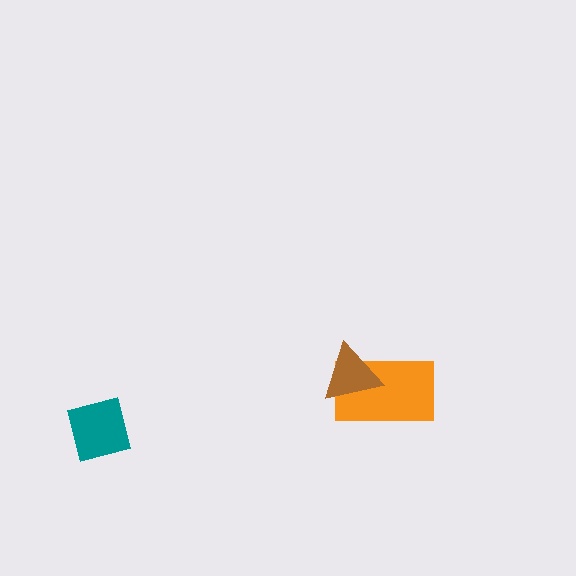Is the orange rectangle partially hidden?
Yes, it is partially covered by another shape.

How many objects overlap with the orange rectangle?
1 object overlaps with the orange rectangle.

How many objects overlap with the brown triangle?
1 object overlaps with the brown triangle.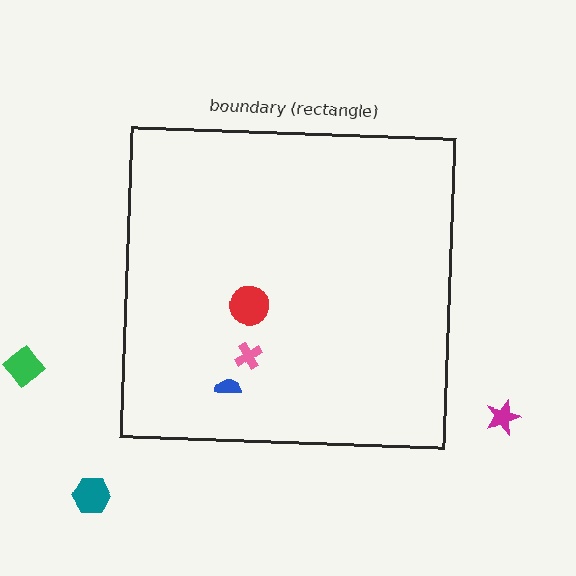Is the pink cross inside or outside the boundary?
Inside.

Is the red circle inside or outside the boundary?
Inside.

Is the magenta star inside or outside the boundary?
Outside.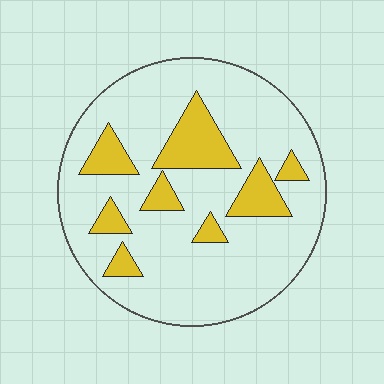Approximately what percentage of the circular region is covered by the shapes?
Approximately 20%.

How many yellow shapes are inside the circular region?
8.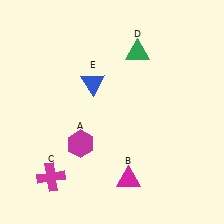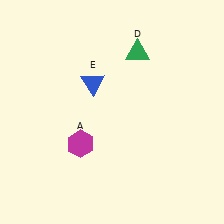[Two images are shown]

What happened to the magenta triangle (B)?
The magenta triangle (B) was removed in Image 2. It was in the bottom-right area of Image 1.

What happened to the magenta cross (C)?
The magenta cross (C) was removed in Image 2. It was in the bottom-left area of Image 1.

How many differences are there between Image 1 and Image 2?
There are 2 differences between the two images.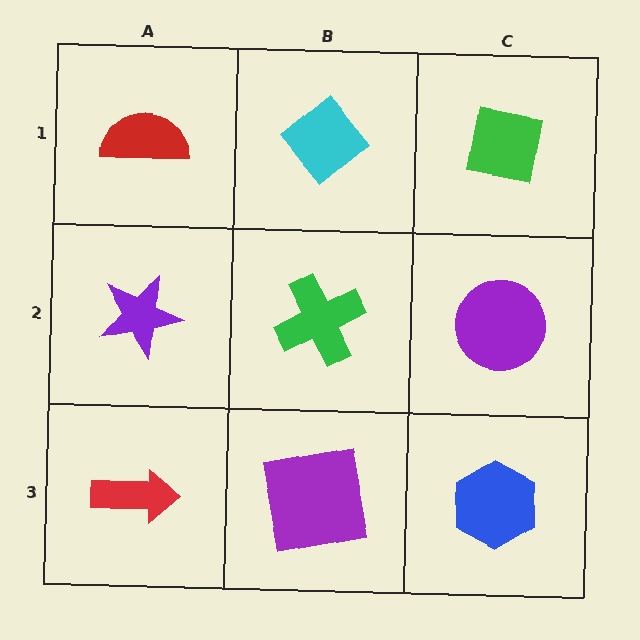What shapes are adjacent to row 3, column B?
A green cross (row 2, column B), a red arrow (row 3, column A), a blue hexagon (row 3, column C).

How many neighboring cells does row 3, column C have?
2.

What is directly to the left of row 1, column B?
A red semicircle.